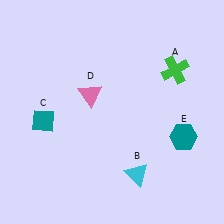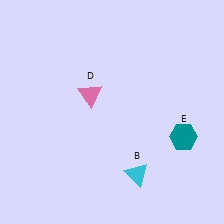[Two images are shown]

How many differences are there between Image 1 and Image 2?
There are 2 differences between the two images.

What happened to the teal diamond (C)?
The teal diamond (C) was removed in Image 2. It was in the bottom-left area of Image 1.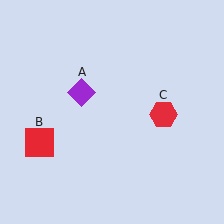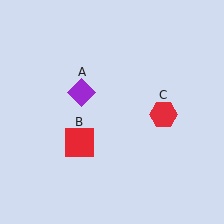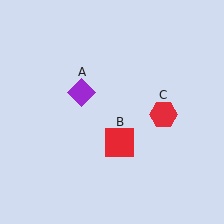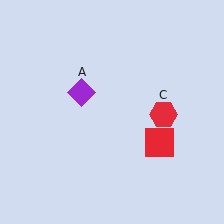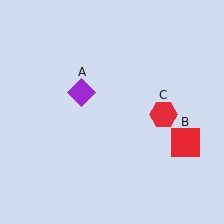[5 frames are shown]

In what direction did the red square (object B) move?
The red square (object B) moved right.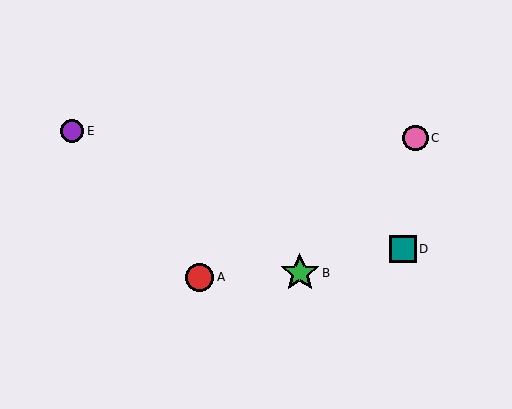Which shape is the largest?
The green star (labeled B) is the largest.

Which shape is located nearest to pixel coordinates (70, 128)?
The purple circle (labeled E) at (72, 131) is nearest to that location.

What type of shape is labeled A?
Shape A is a red circle.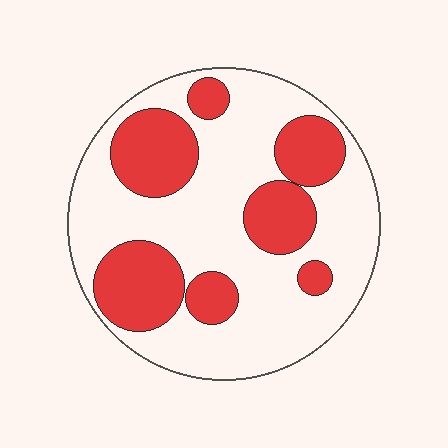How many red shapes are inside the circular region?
7.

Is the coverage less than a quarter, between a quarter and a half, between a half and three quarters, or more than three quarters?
Between a quarter and a half.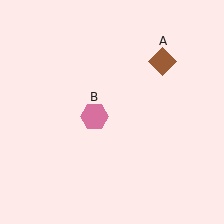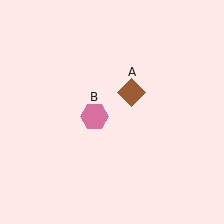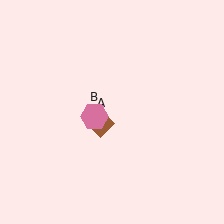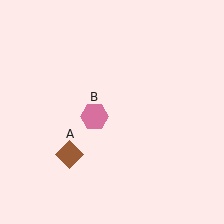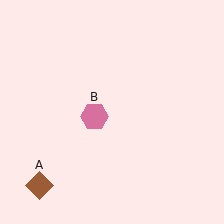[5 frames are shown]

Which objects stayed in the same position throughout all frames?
Pink hexagon (object B) remained stationary.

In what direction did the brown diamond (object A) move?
The brown diamond (object A) moved down and to the left.